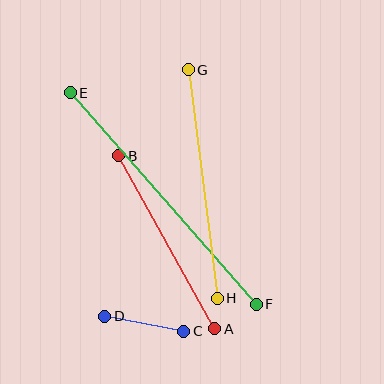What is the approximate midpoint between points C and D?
The midpoint is at approximately (144, 324) pixels.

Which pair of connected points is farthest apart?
Points E and F are farthest apart.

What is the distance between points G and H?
The distance is approximately 230 pixels.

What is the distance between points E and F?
The distance is approximately 282 pixels.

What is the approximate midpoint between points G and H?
The midpoint is at approximately (203, 184) pixels.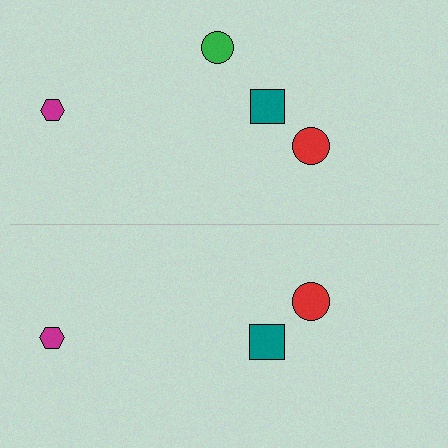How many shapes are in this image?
There are 7 shapes in this image.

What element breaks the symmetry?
A green circle is missing from the bottom side.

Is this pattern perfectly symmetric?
No, the pattern is not perfectly symmetric. A green circle is missing from the bottom side.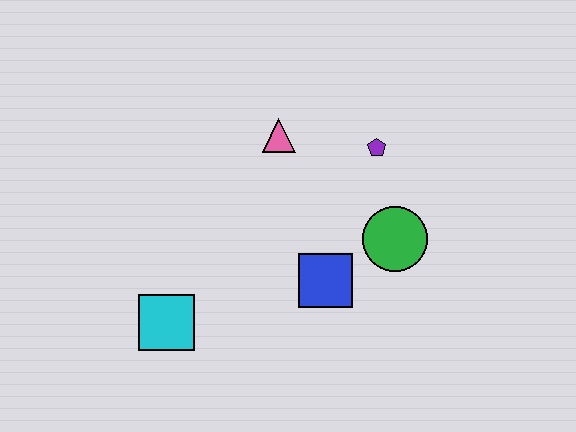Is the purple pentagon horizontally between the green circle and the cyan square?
Yes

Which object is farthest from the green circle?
The cyan square is farthest from the green circle.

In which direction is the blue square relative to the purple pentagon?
The blue square is below the purple pentagon.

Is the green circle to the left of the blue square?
No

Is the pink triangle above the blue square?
Yes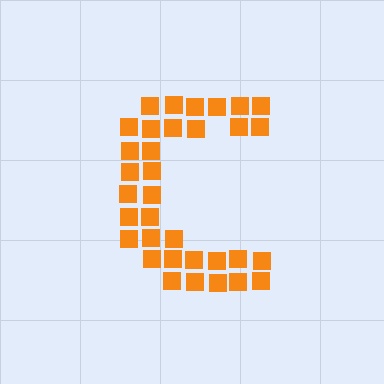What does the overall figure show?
The overall figure shows the letter C.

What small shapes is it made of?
It is made of small squares.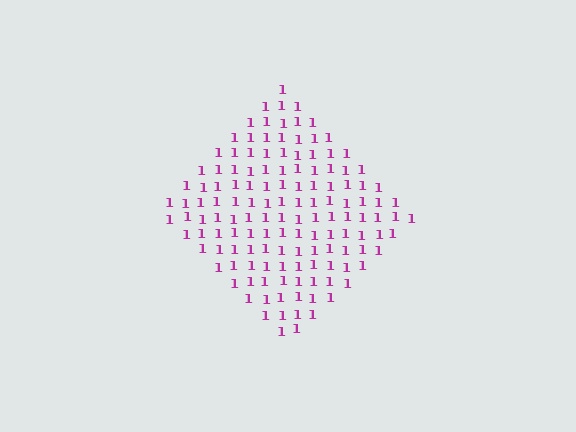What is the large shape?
The large shape is a diamond.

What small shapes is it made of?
It is made of small digit 1's.